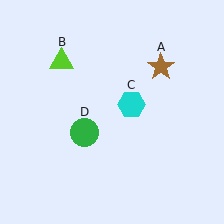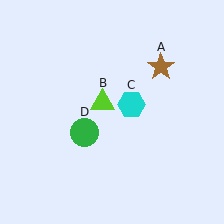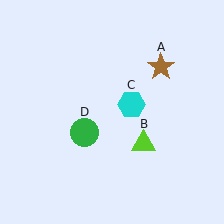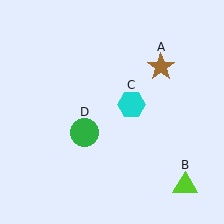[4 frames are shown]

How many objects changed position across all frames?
1 object changed position: lime triangle (object B).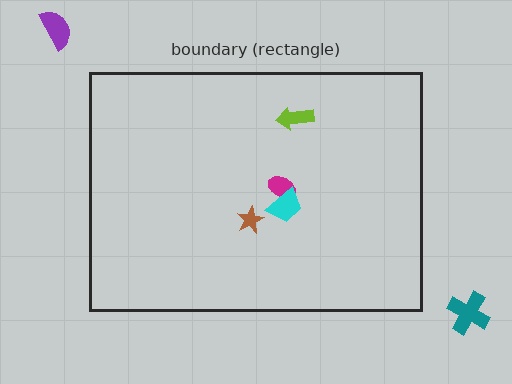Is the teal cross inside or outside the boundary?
Outside.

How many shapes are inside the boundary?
4 inside, 2 outside.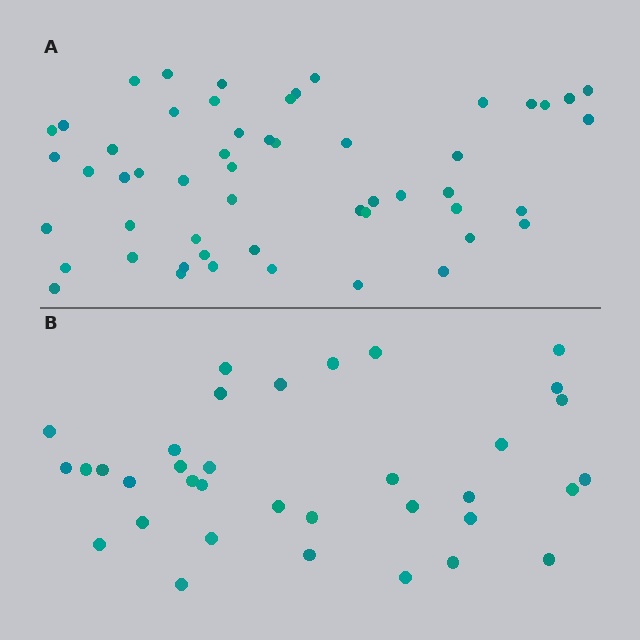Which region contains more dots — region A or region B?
Region A (the top region) has more dots.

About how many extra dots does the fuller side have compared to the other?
Region A has approximately 20 more dots than region B.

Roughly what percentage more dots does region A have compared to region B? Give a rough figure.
About 50% more.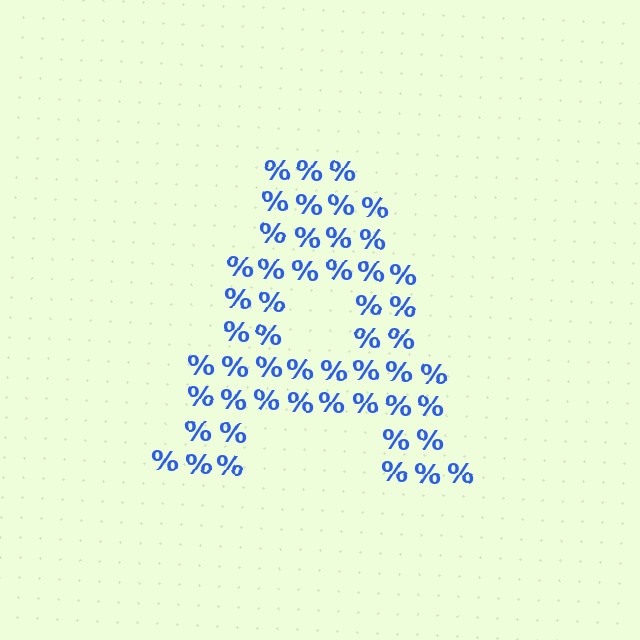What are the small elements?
The small elements are percent signs.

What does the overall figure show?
The overall figure shows the letter A.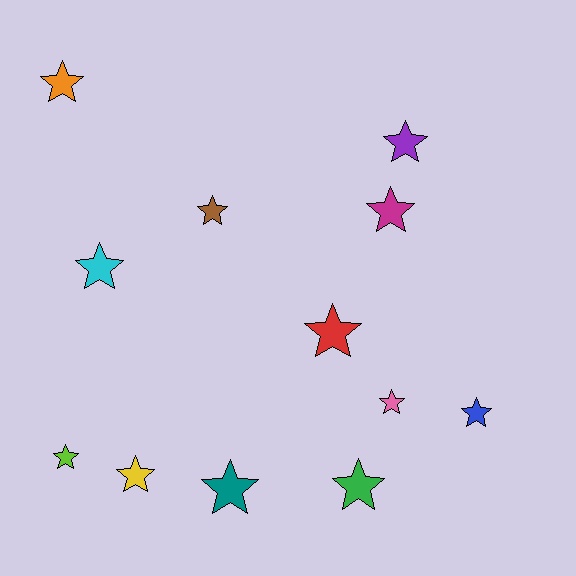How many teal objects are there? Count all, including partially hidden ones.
There is 1 teal object.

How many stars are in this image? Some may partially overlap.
There are 12 stars.